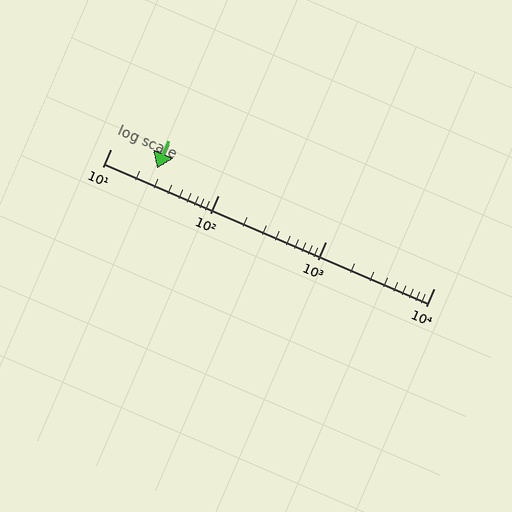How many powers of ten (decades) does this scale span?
The scale spans 3 decades, from 10 to 10000.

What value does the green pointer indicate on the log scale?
The pointer indicates approximately 27.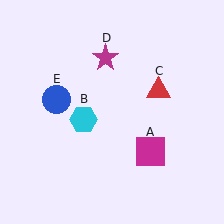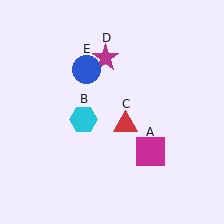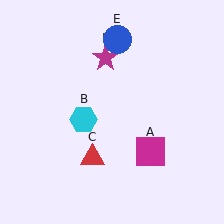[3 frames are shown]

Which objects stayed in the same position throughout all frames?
Magenta square (object A) and cyan hexagon (object B) and magenta star (object D) remained stationary.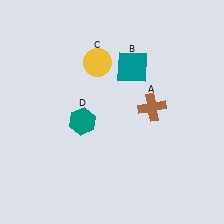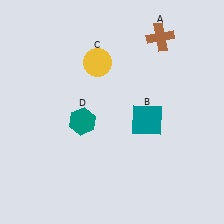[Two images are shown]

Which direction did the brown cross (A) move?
The brown cross (A) moved up.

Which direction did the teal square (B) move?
The teal square (B) moved down.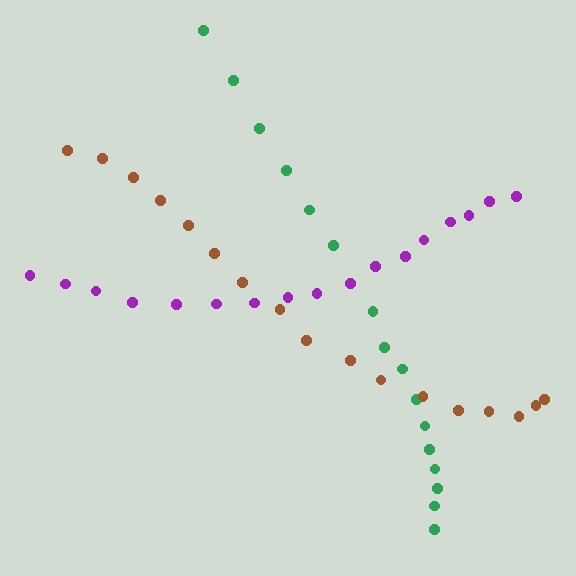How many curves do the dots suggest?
There are 3 distinct paths.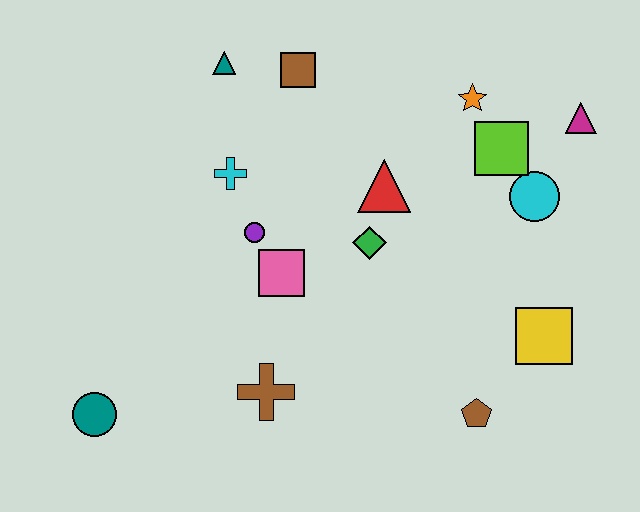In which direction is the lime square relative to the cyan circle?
The lime square is above the cyan circle.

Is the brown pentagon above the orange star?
No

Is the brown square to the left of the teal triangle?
No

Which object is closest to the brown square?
The teal triangle is closest to the brown square.